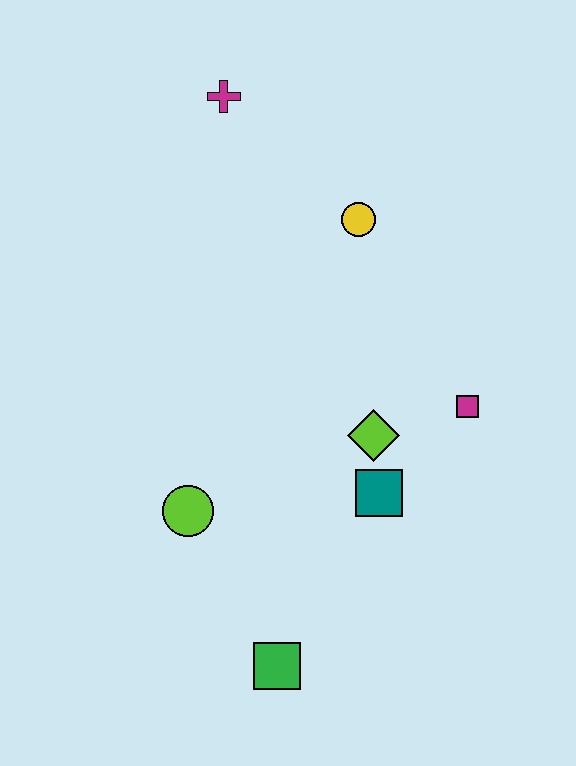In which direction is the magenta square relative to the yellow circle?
The magenta square is below the yellow circle.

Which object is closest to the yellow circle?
The magenta cross is closest to the yellow circle.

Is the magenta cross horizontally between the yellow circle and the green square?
No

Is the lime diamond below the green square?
No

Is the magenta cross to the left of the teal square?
Yes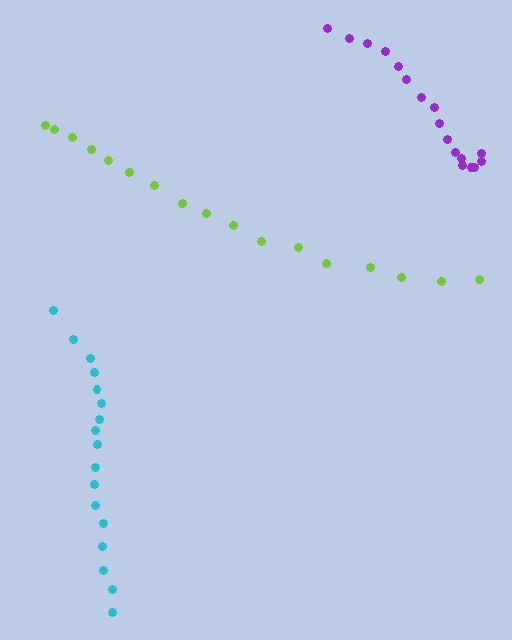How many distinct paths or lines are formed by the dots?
There are 3 distinct paths.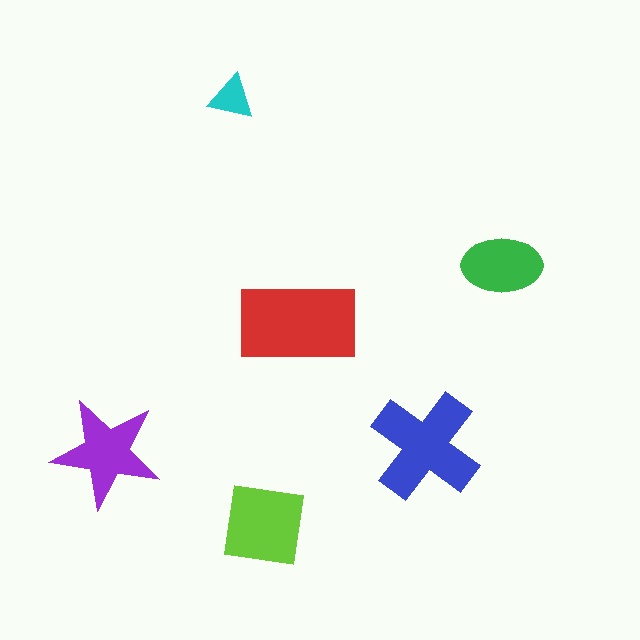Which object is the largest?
The red rectangle.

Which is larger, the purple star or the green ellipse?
The purple star.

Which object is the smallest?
The cyan triangle.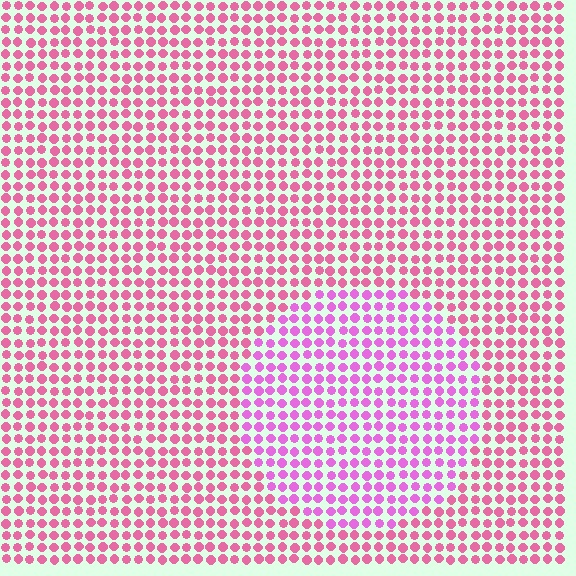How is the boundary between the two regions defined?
The boundary is defined purely by a slight shift in hue (about 29 degrees). Spacing, size, and orientation are identical on both sides.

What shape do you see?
I see a circle.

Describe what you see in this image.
The image is filled with small pink elements in a uniform arrangement. A circle-shaped region is visible where the elements are tinted to a slightly different hue, forming a subtle color boundary.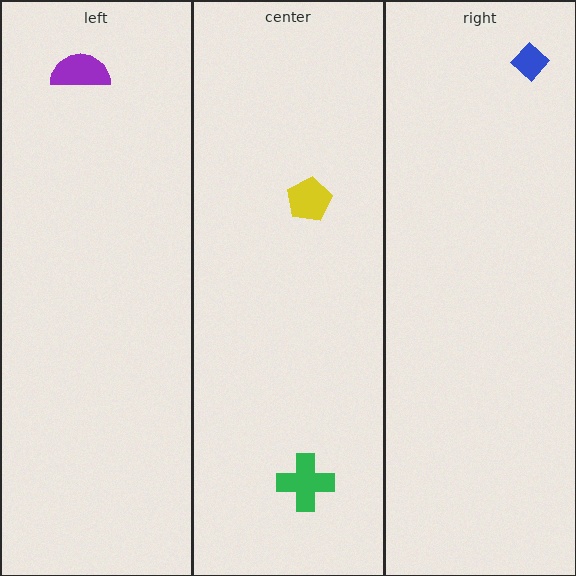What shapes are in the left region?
The purple semicircle.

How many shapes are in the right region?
1.